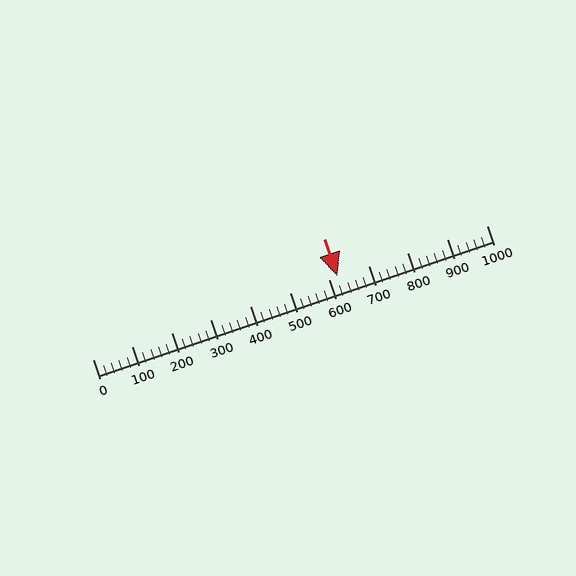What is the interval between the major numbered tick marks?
The major tick marks are spaced 100 units apart.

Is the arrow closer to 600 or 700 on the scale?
The arrow is closer to 600.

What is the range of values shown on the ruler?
The ruler shows values from 0 to 1000.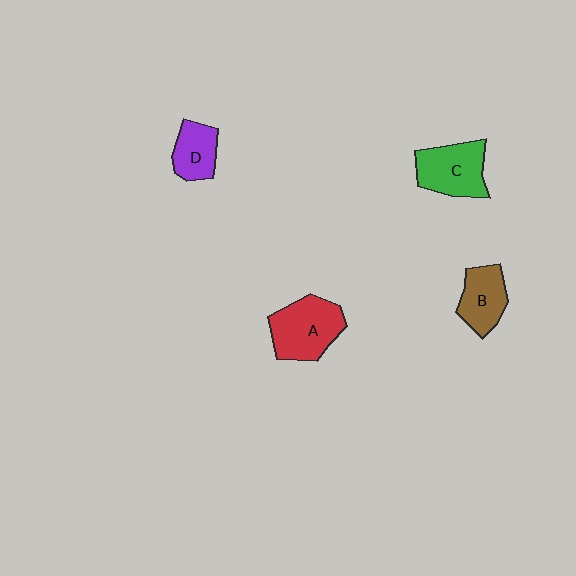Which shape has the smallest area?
Shape D (purple).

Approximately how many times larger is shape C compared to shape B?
Approximately 1.3 times.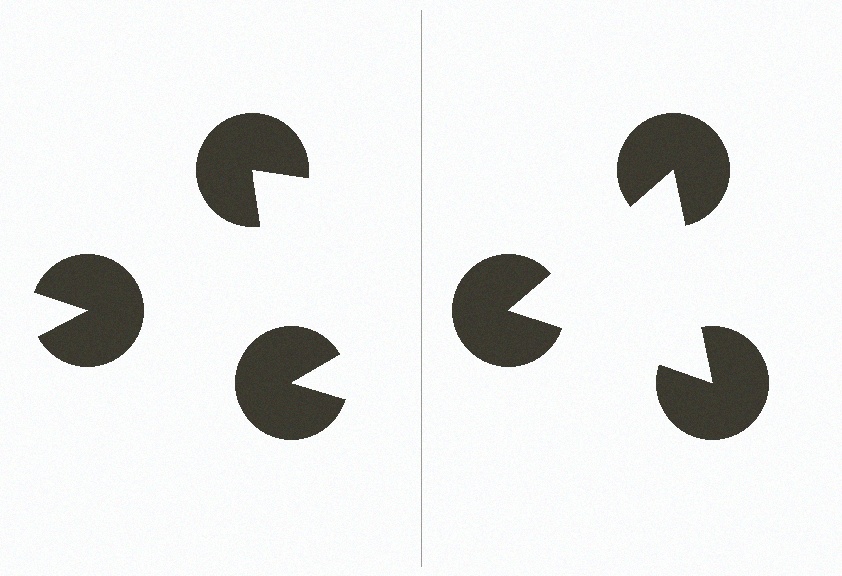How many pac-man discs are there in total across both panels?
6 — 3 on each side.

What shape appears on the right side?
An illusory triangle.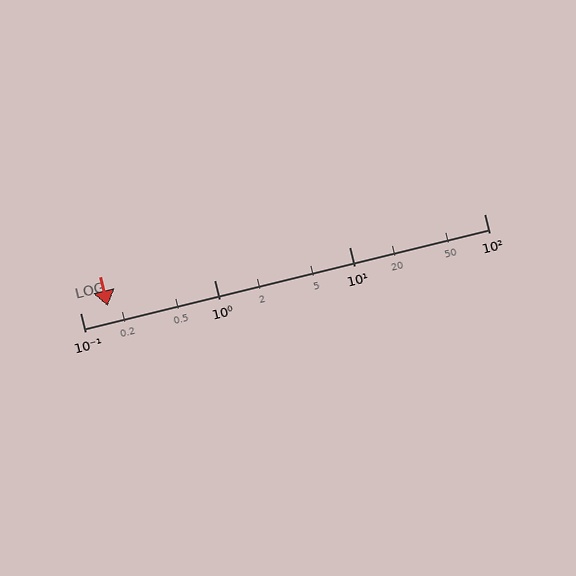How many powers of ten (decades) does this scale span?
The scale spans 3 decades, from 0.1 to 100.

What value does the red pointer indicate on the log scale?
The pointer indicates approximately 0.16.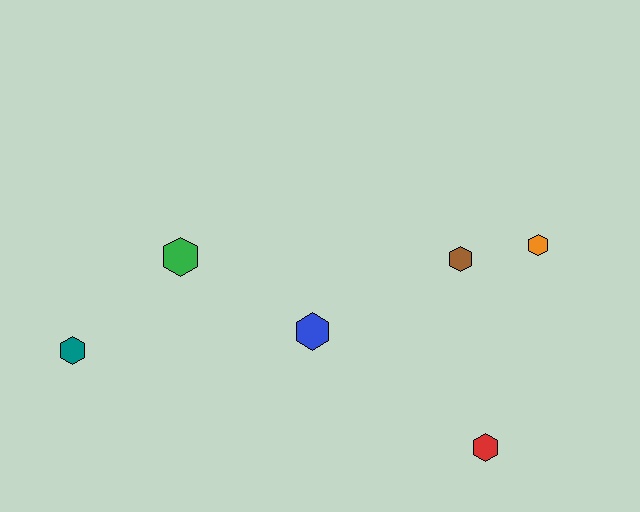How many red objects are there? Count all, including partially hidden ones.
There is 1 red object.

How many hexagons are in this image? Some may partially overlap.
There are 6 hexagons.